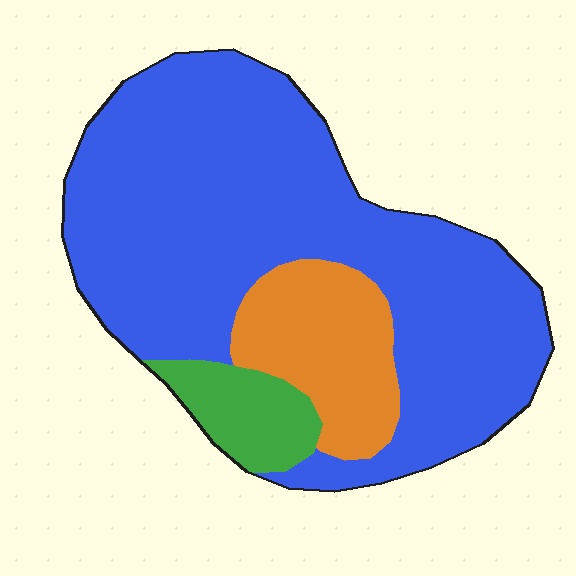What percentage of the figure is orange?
Orange covers roughly 15% of the figure.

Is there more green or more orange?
Orange.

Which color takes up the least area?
Green, at roughly 10%.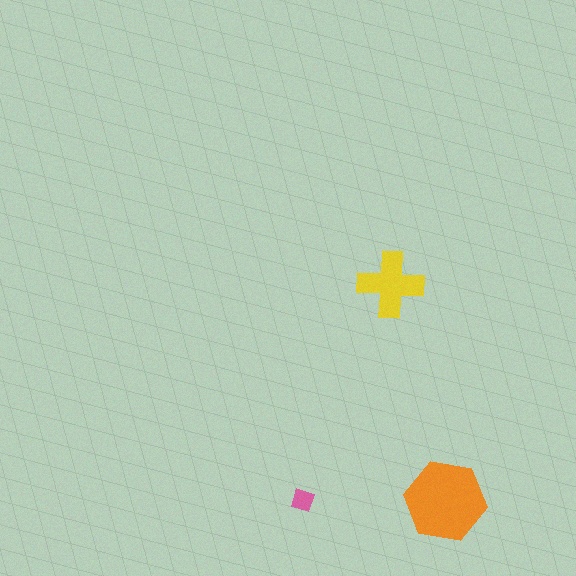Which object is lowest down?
The orange hexagon is bottommost.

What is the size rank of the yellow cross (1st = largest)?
2nd.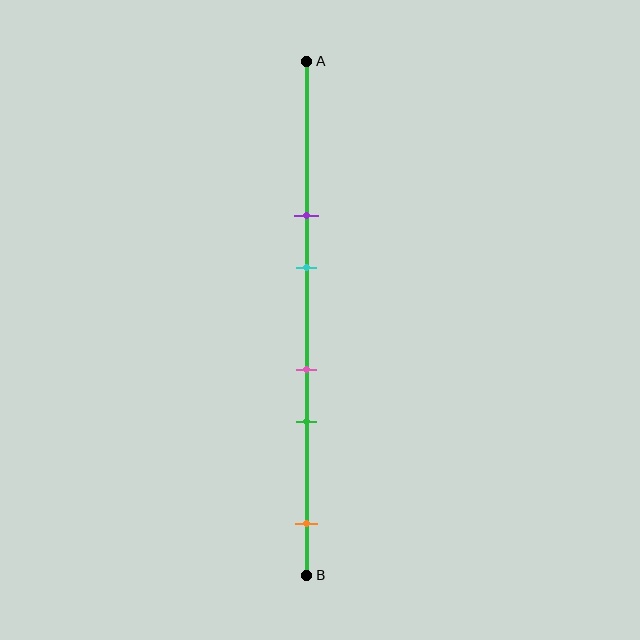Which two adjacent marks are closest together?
The pink and green marks are the closest adjacent pair.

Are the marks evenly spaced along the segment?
No, the marks are not evenly spaced.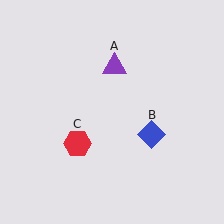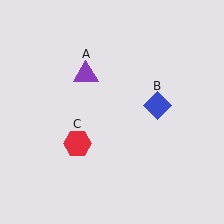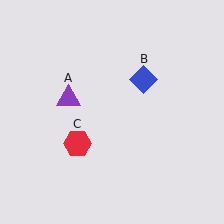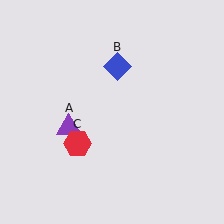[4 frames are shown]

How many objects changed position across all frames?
2 objects changed position: purple triangle (object A), blue diamond (object B).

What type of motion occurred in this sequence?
The purple triangle (object A), blue diamond (object B) rotated counterclockwise around the center of the scene.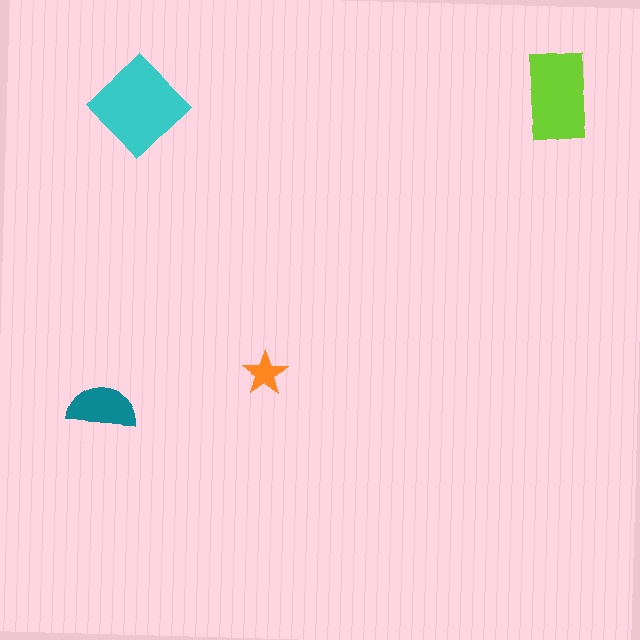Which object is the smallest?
The orange star.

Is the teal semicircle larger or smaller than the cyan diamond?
Smaller.